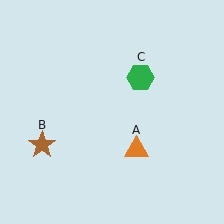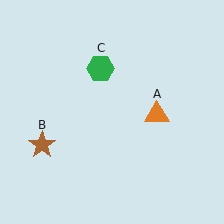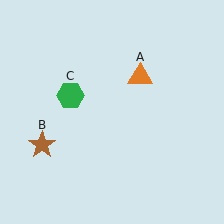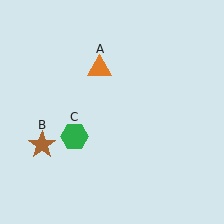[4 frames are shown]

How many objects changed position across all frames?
2 objects changed position: orange triangle (object A), green hexagon (object C).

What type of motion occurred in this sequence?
The orange triangle (object A), green hexagon (object C) rotated counterclockwise around the center of the scene.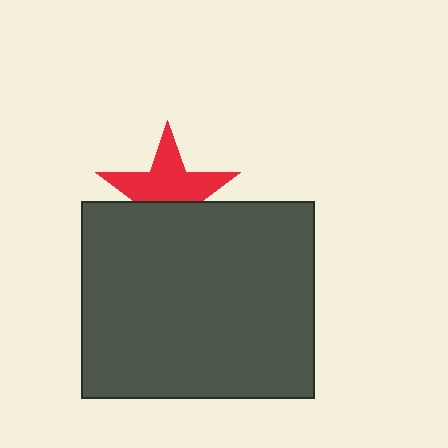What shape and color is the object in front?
The object in front is a dark gray rectangle.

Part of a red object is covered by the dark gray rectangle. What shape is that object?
It is a star.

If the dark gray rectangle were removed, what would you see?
You would see the complete red star.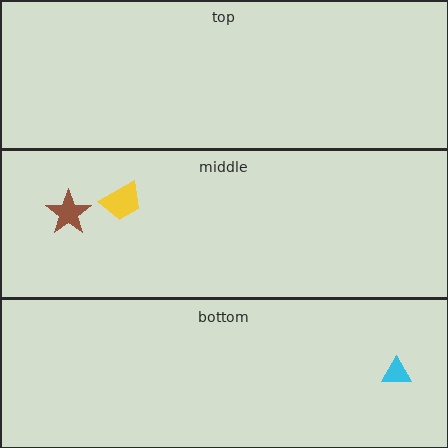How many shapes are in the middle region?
2.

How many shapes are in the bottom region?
1.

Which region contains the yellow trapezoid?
The middle region.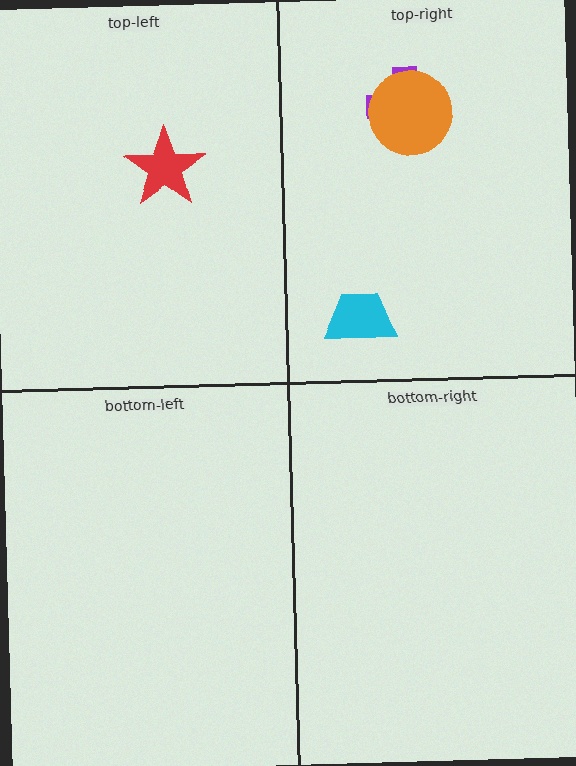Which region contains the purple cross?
The top-right region.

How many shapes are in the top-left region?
1.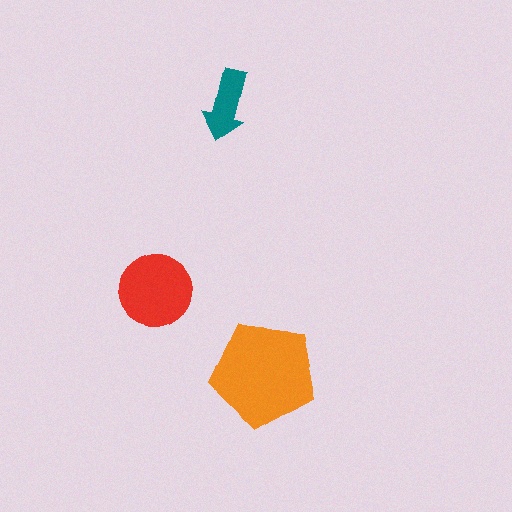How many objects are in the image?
There are 3 objects in the image.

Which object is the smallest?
The teal arrow.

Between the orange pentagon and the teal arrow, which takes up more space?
The orange pentagon.